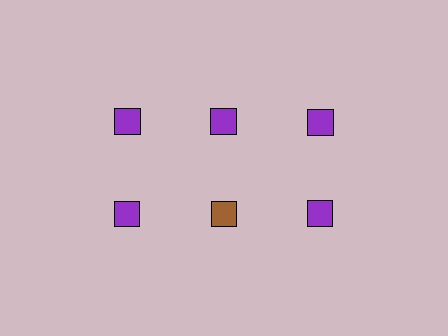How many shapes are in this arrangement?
There are 6 shapes arranged in a grid pattern.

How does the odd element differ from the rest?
It has a different color: brown instead of purple.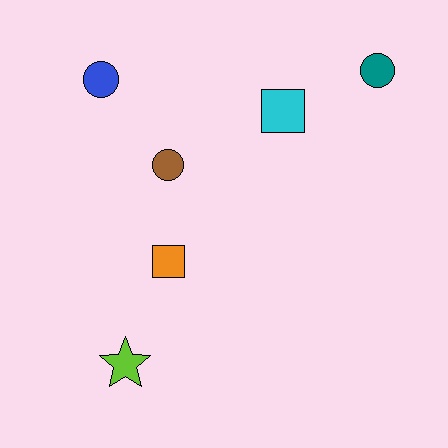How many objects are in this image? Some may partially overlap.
There are 6 objects.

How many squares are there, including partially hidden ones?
There are 2 squares.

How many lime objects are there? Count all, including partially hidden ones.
There is 1 lime object.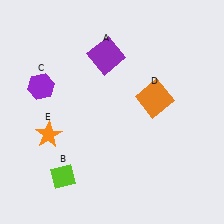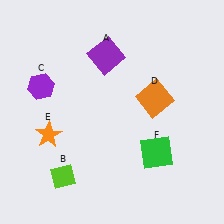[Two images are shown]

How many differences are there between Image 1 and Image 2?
There is 1 difference between the two images.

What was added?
A green square (F) was added in Image 2.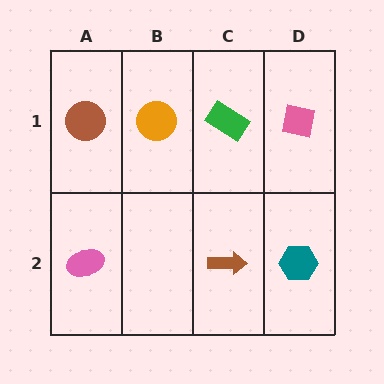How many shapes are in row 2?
3 shapes.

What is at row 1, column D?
A pink square.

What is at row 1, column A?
A brown circle.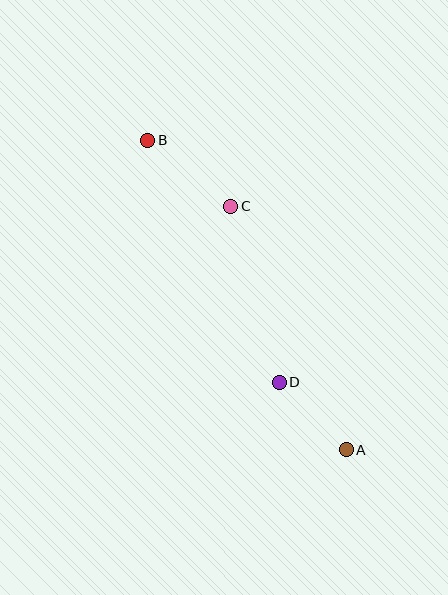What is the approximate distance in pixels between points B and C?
The distance between B and C is approximately 106 pixels.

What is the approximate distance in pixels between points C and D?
The distance between C and D is approximately 182 pixels.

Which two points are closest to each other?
Points A and D are closest to each other.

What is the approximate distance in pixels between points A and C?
The distance between A and C is approximately 269 pixels.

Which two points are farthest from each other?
Points A and B are farthest from each other.